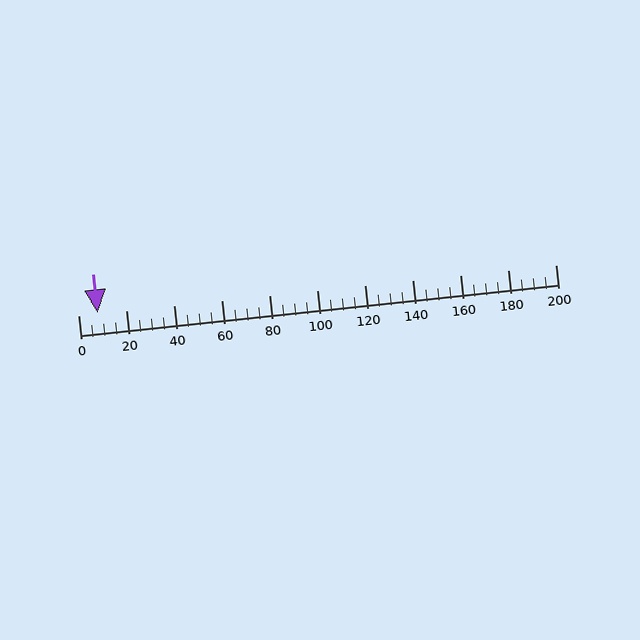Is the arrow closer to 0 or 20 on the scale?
The arrow is closer to 0.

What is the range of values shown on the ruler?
The ruler shows values from 0 to 200.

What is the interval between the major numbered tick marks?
The major tick marks are spaced 20 units apart.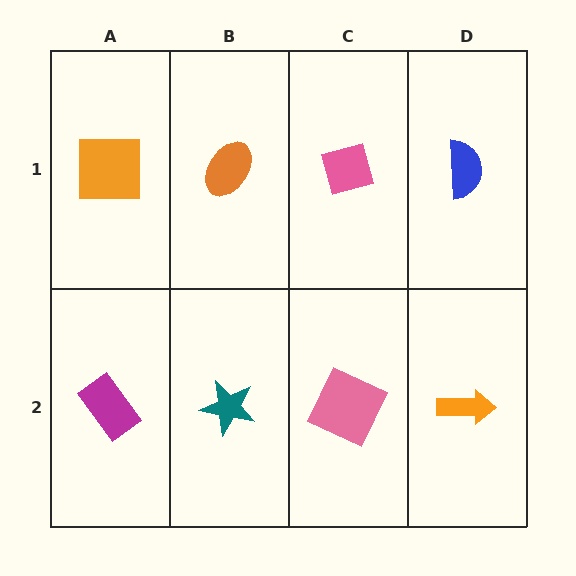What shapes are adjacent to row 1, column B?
A teal star (row 2, column B), an orange square (row 1, column A), a pink square (row 1, column C).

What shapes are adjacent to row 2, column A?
An orange square (row 1, column A), a teal star (row 2, column B).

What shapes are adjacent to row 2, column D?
A blue semicircle (row 1, column D), a pink square (row 2, column C).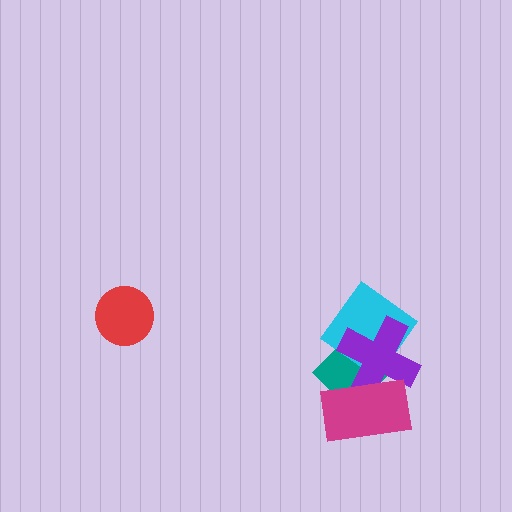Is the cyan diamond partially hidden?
Yes, it is partially covered by another shape.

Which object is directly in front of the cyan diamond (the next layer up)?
The purple cross is directly in front of the cyan diamond.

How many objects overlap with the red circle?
0 objects overlap with the red circle.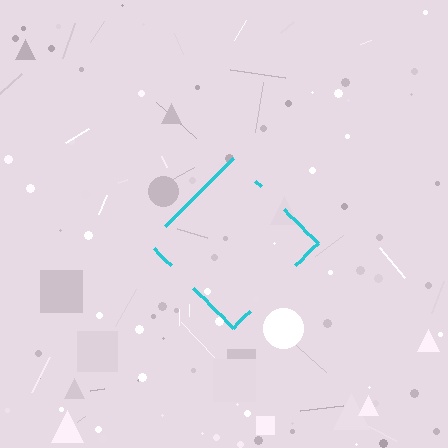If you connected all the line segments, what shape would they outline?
They would outline a diamond.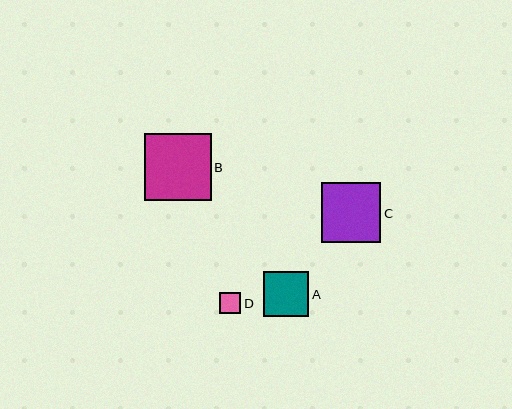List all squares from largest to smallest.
From largest to smallest: B, C, A, D.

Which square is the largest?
Square B is the largest with a size of approximately 67 pixels.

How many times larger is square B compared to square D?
Square B is approximately 3.2 times the size of square D.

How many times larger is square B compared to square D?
Square B is approximately 3.2 times the size of square D.